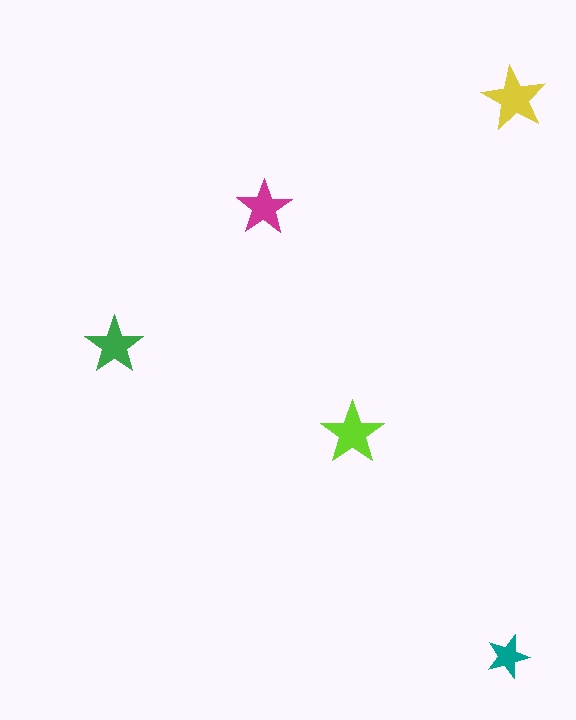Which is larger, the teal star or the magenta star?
The magenta one.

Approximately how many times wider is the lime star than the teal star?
About 1.5 times wider.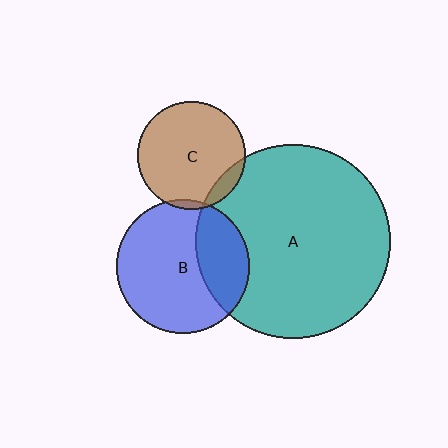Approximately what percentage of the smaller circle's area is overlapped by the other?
Approximately 5%.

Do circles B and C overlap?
Yes.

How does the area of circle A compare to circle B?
Approximately 2.1 times.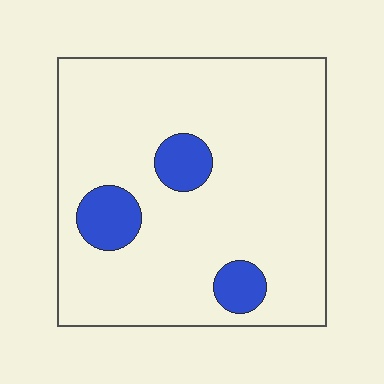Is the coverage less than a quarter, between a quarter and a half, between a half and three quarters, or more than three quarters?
Less than a quarter.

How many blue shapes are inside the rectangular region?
3.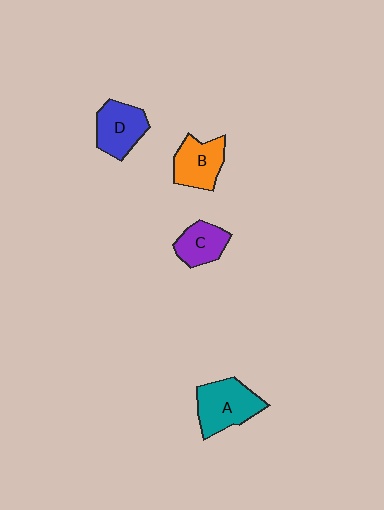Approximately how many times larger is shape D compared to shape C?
Approximately 1.3 times.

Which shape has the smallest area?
Shape C (purple).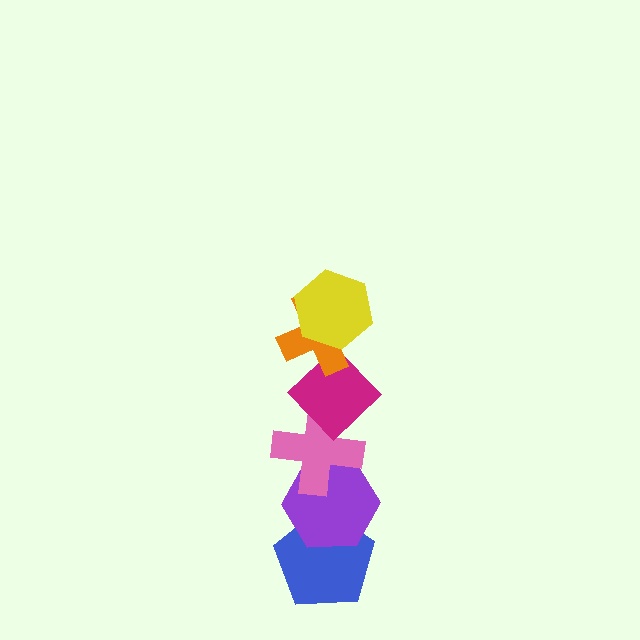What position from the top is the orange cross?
The orange cross is 2nd from the top.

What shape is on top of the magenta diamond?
The orange cross is on top of the magenta diamond.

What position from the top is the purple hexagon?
The purple hexagon is 5th from the top.